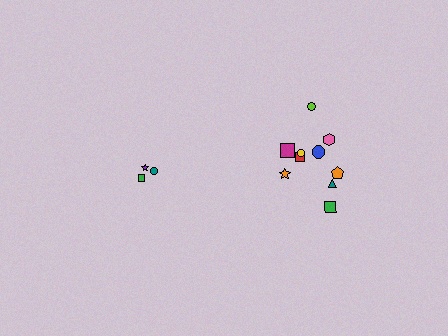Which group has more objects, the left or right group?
The right group.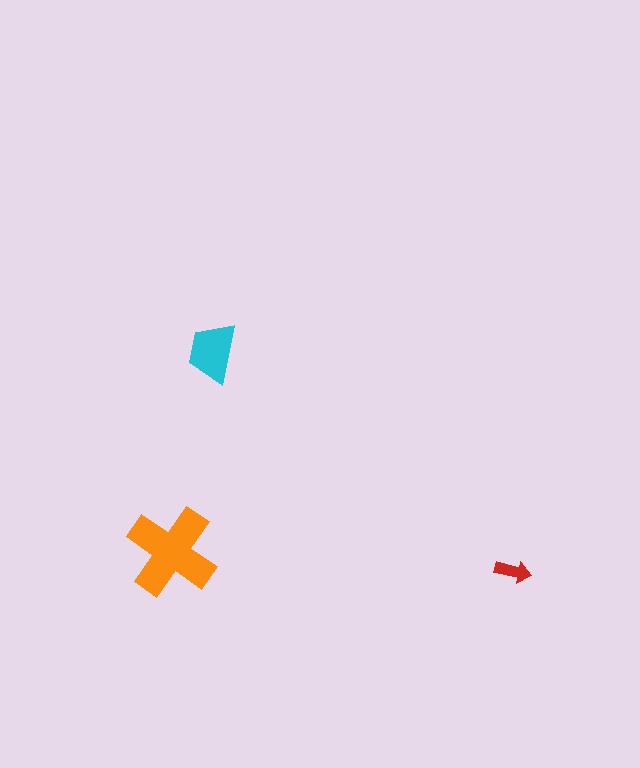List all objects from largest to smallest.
The orange cross, the cyan trapezoid, the red arrow.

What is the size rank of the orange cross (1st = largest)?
1st.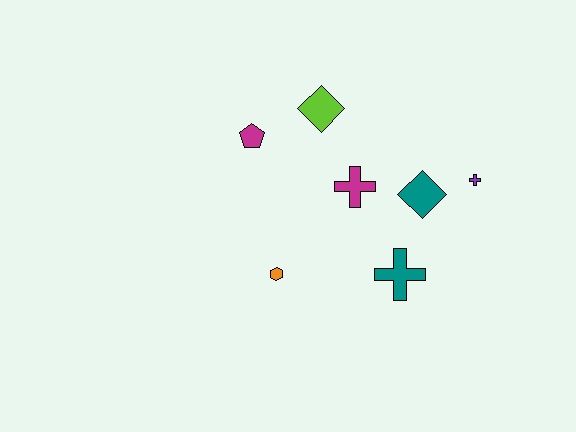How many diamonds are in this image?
There are 2 diamonds.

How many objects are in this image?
There are 7 objects.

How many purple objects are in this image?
There is 1 purple object.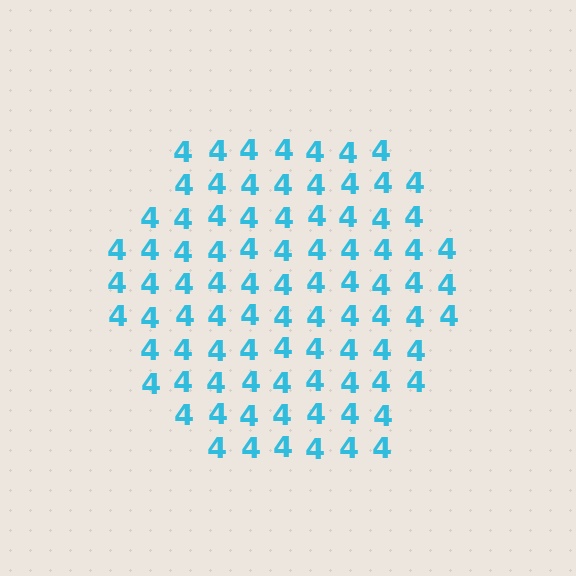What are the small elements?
The small elements are digit 4's.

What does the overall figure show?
The overall figure shows a hexagon.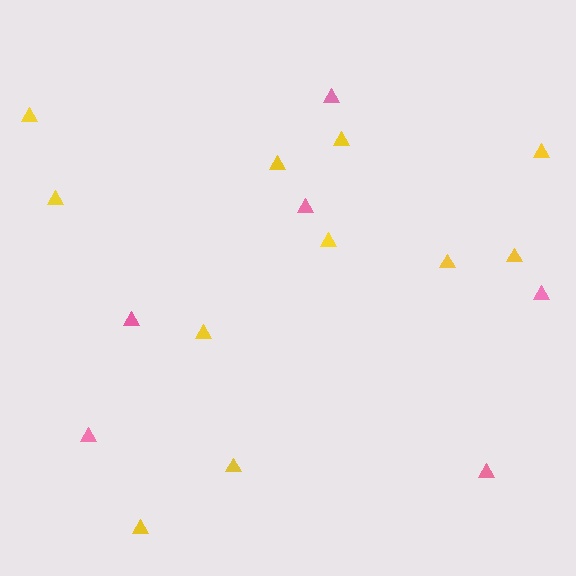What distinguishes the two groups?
There are 2 groups: one group of pink triangles (6) and one group of yellow triangles (11).